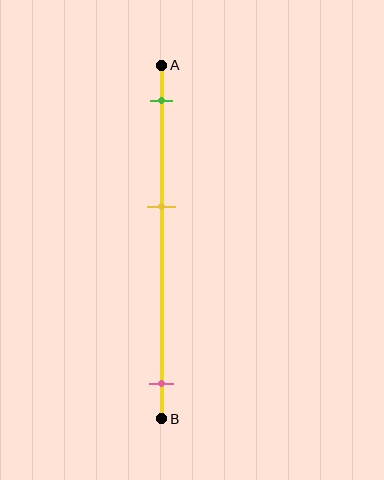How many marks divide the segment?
There are 3 marks dividing the segment.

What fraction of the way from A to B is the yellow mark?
The yellow mark is approximately 40% (0.4) of the way from A to B.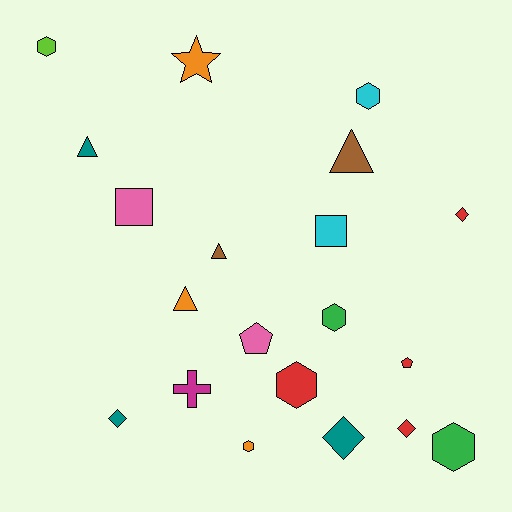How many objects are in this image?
There are 20 objects.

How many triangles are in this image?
There are 4 triangles.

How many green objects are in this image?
There are 2 green objects.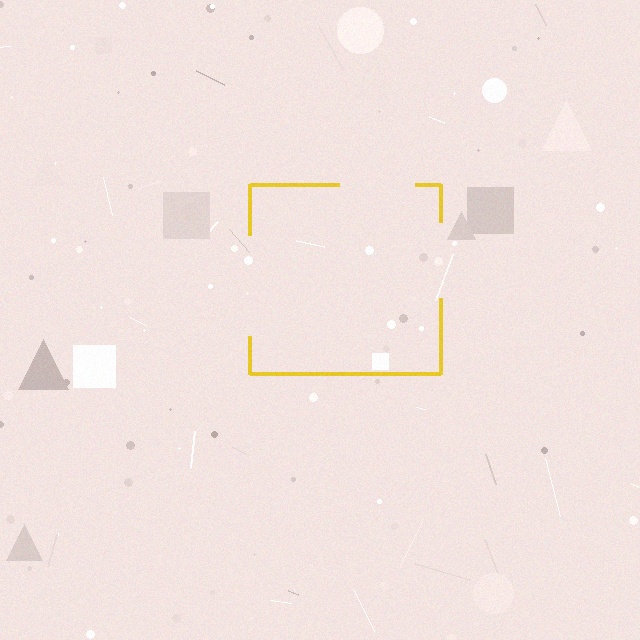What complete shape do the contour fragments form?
The contour fragments form a square.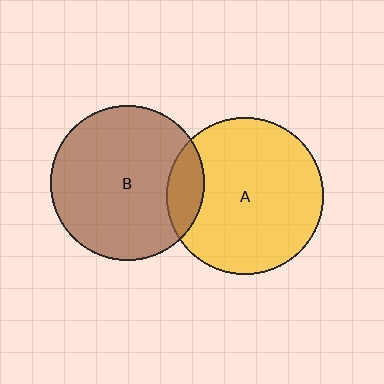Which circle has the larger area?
Circle A (yellow).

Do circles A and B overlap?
Yes.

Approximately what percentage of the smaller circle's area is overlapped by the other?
Approximately 15%.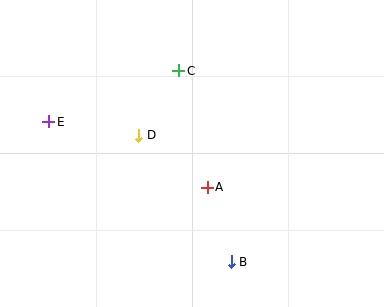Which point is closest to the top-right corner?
Point C is closest to the top-right corner.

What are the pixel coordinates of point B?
Point B is at (231, 262).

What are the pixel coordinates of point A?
Point A is at (207, 187).